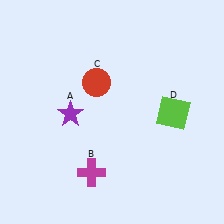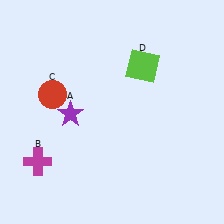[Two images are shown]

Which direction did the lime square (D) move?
The lime square (D) moved up.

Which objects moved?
The objects that moved are: the magenta cross (B), the red circle (C), the lime square (D).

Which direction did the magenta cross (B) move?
The magenta cross (B) moved left.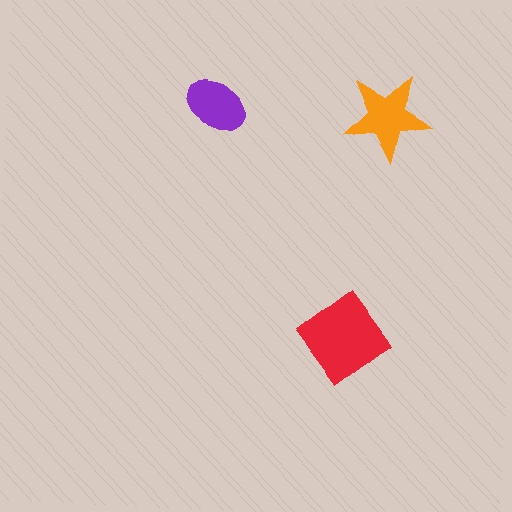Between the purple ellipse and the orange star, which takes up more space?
The orange star.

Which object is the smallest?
The purple ellipse.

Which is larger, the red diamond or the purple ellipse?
The red diamond.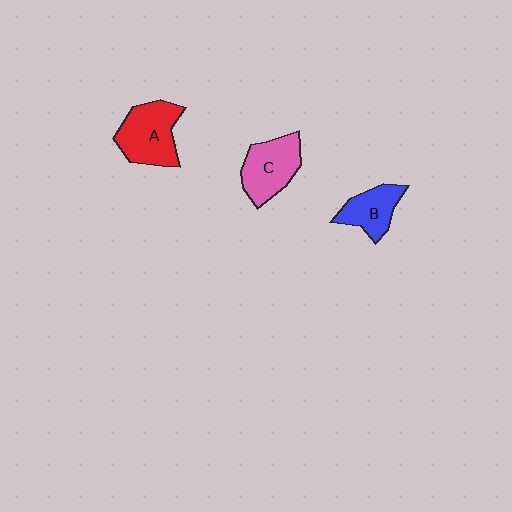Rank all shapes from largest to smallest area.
From largest to smallest: A (red), C (pink), B (blue).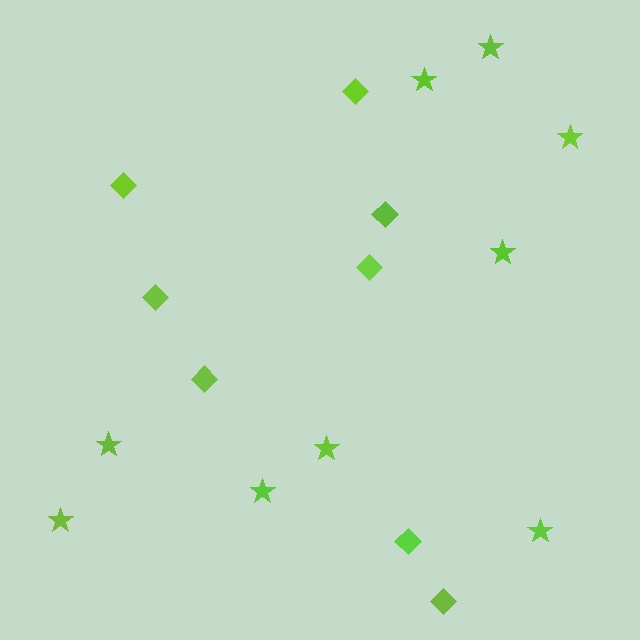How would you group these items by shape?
There are 2 groups: one group of diamonds (8) and one group of stars (9).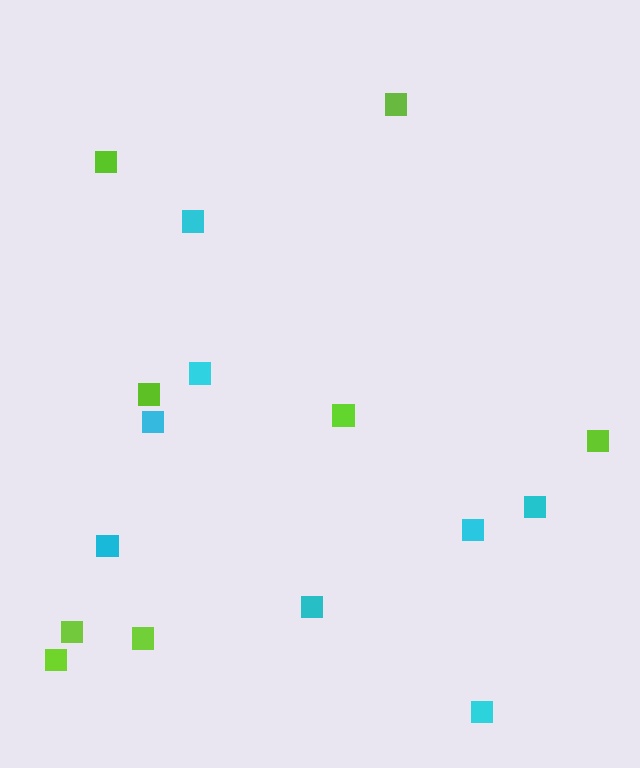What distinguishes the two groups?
There are 2 groups: one group of cyan squares (8) and one group of lime squares (8).